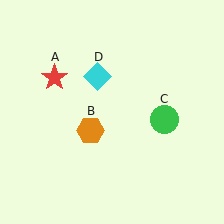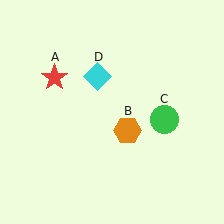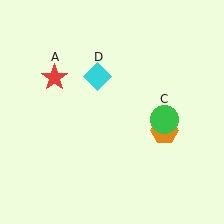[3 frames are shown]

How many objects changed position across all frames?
1 object changed position: orange hexagon (object B).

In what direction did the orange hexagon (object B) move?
The orange hexagon (object B) moved right.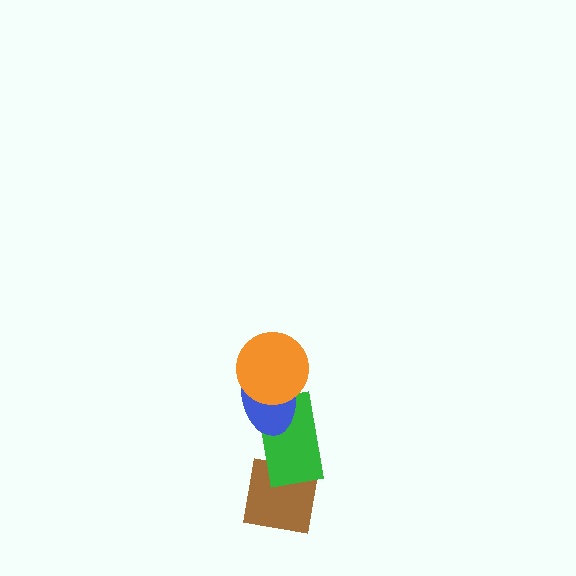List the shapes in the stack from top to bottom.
From top to bottom: the orange circle, the blue ellipse, the green rectangle, the brown square.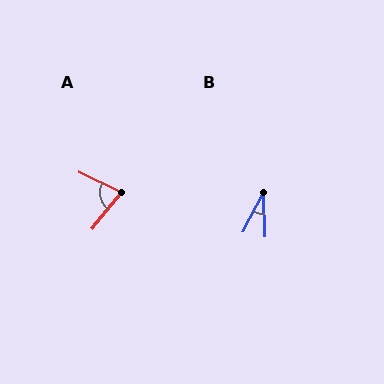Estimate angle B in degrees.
Approximately 30 degrees.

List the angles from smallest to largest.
B (30°), A (77°).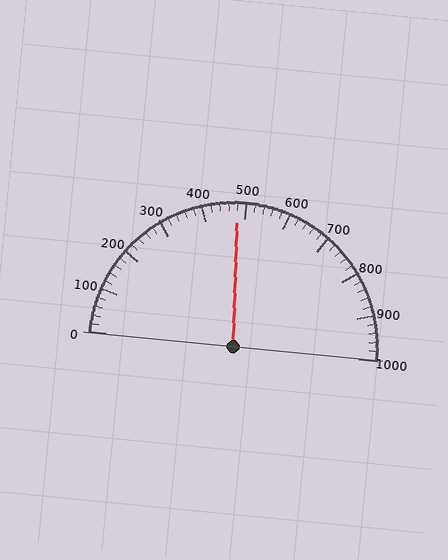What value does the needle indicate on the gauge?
The needle indicates approximately 480.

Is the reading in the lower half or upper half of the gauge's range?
The reading is in the lower half of the range (0 to 1000).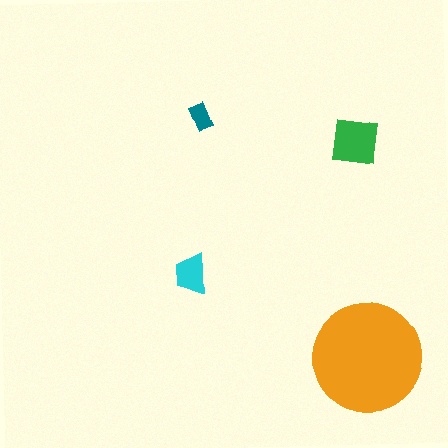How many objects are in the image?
There are 4 objects in the image.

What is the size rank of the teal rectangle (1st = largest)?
4th.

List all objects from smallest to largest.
The teal rectangle, the cyan trapezoid, the green square, the orange circle.